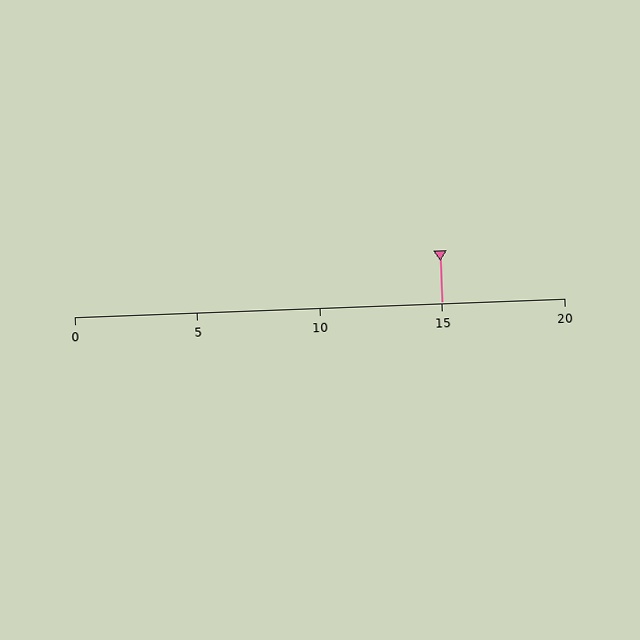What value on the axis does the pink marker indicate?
The marker indicates approximately 15.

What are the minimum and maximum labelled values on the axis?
The axis runs from 0 to 20.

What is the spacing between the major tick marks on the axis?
The major ticks are spaced 5 apart.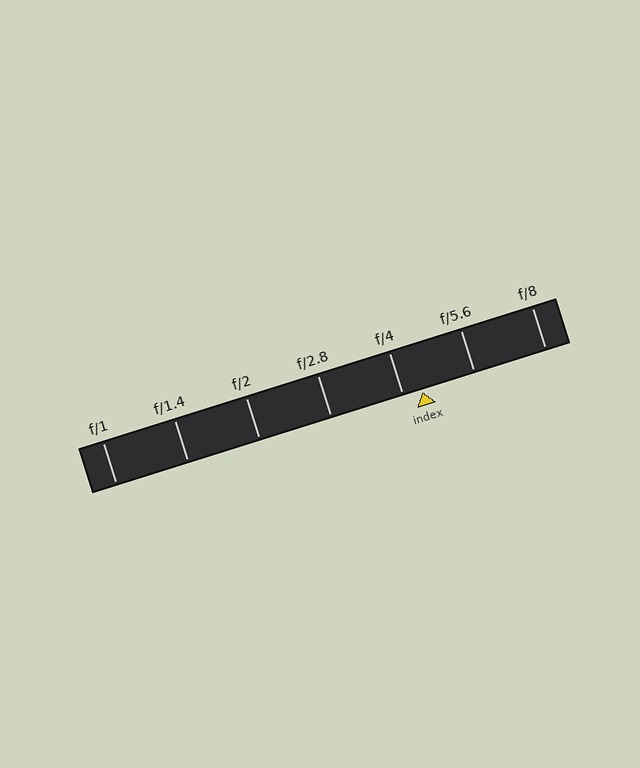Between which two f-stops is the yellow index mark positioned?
The index mark is between f/4 and f/5.6.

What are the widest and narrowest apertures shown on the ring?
The widest aperture shown is f/1 and the narrowest is f/8.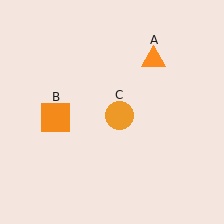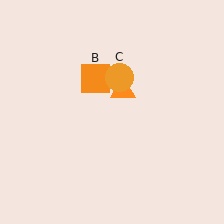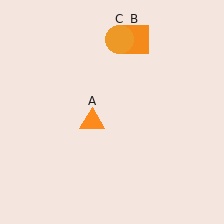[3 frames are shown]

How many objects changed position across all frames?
3 objects changed position: orange triangle (object A), orange square (object B), orange circle (object C).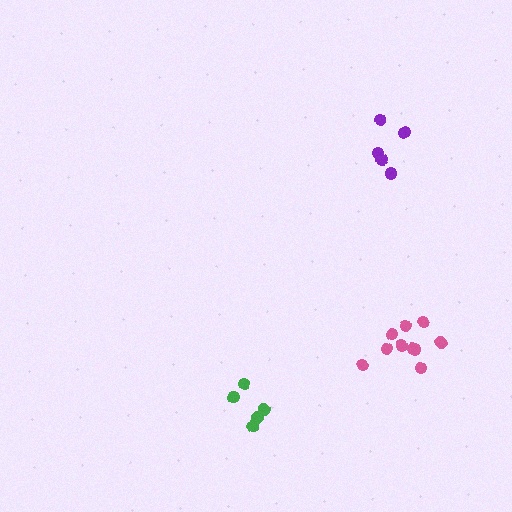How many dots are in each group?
Group 1: 5 dots, Group 2: 10 dots, Group 3: 5 dots (20 total).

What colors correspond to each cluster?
The clusters are colored: purple, pink, green.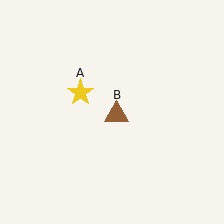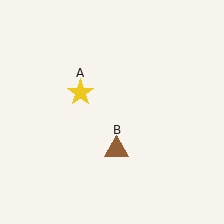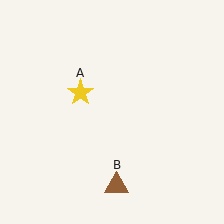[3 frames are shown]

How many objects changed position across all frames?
1 object changed position: brown triangle (object B).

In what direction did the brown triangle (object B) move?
The brown triangle (object B) moved down.